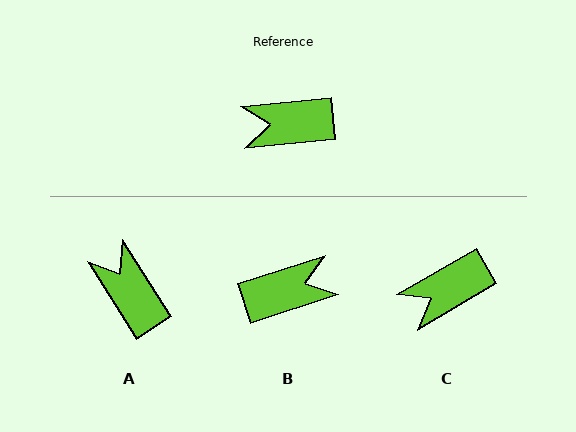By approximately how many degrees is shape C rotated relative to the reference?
Approximately 25 degrees counter-clockwise.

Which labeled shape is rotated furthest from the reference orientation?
B, about 168 degrees away.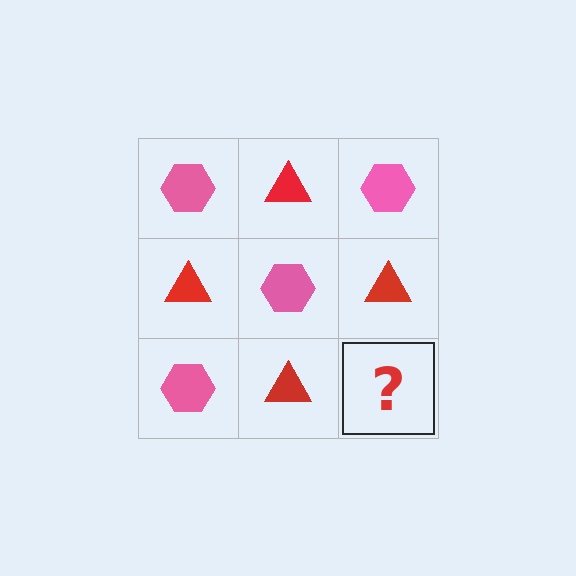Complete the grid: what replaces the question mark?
The question mark should be replaced with a pink hexagon.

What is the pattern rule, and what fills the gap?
The rule is that it alternates pink hexagon and red triangle in a checkerboard pattern. The gap should be filled with a pink hexagon.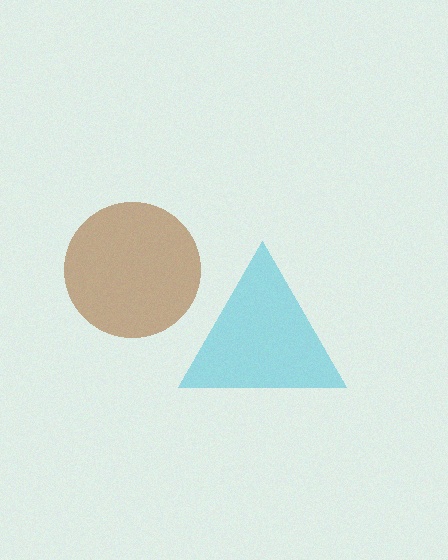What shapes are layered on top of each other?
The layered shapes are: a brown circle, a cyan triangle.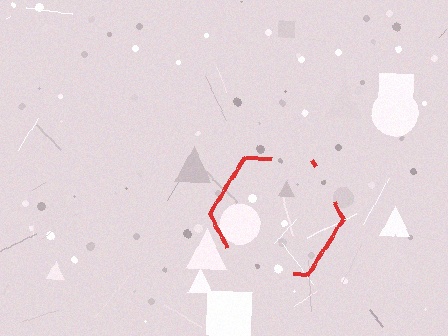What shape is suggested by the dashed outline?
The dashed outline suggests a hexagon.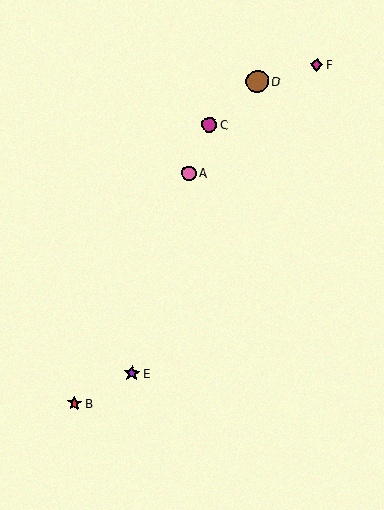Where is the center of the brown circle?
The center of the brown circle is at (257, 81).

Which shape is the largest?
The brown circle (labeled D) is the largest.